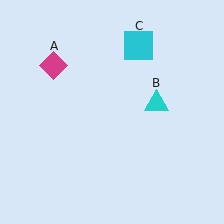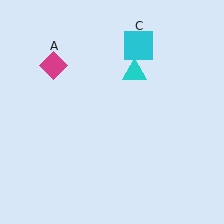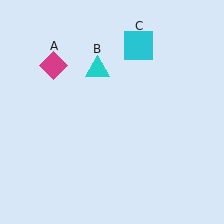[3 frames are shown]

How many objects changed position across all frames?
1 object changed position: cyan triangle (object B).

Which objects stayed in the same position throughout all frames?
Magenta diamond (object A) and cyan square (object C) remained stationary.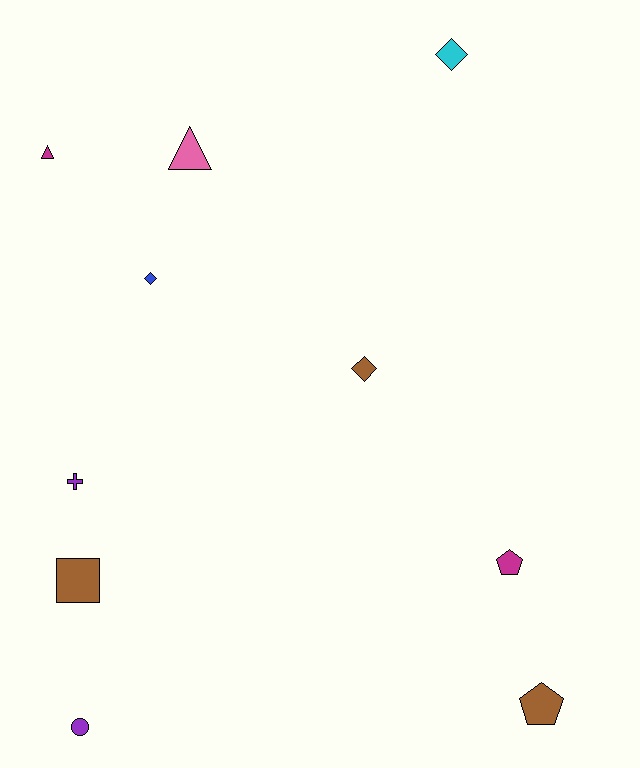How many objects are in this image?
There are 10 objects.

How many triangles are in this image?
There are 2 triangles.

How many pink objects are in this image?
There is 1 pink object.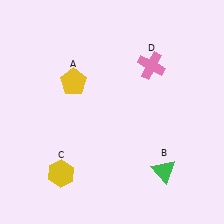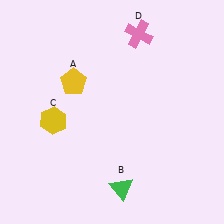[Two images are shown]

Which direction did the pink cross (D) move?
The pink cross (D) moved up.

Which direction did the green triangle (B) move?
The green triangle (B) moved left.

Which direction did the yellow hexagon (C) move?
The yellow hexagon (C) moved up.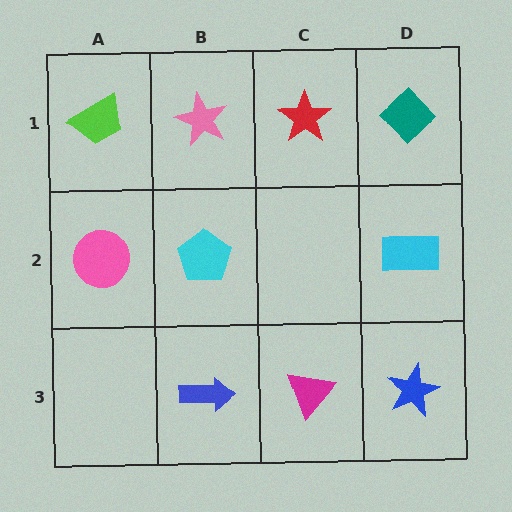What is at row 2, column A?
A pink circle.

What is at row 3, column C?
A magenta triangle.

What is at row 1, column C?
A red star.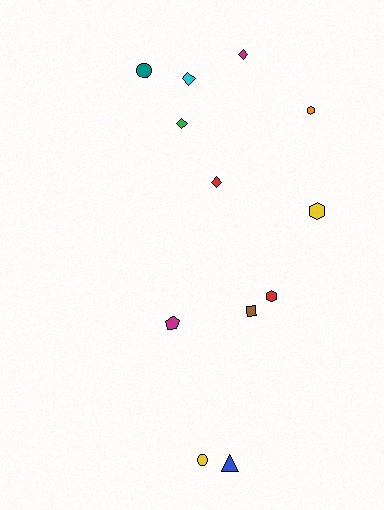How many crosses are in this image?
There are no crosses.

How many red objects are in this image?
There are 2 red objects.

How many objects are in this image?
There are 12 objects.